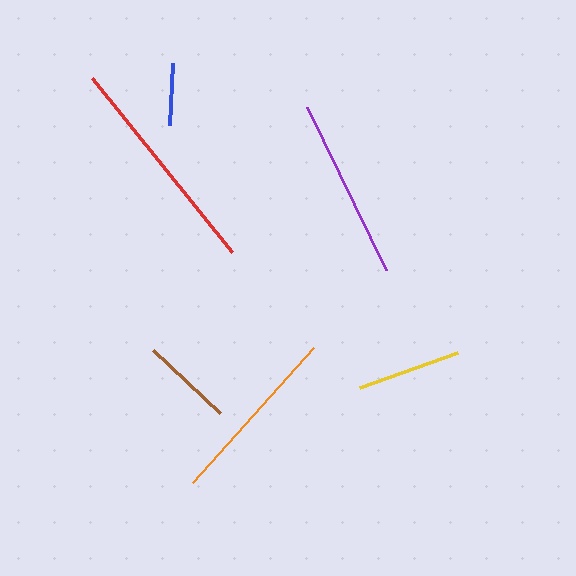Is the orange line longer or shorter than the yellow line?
The orange line is longer than the yellow line.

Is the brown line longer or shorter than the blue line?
The brown line is longer than the blue line.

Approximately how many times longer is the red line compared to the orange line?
The red line is approximately 1.2 times the length of the orange line.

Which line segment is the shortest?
The blue line is the shortest at approximately 61 pixels.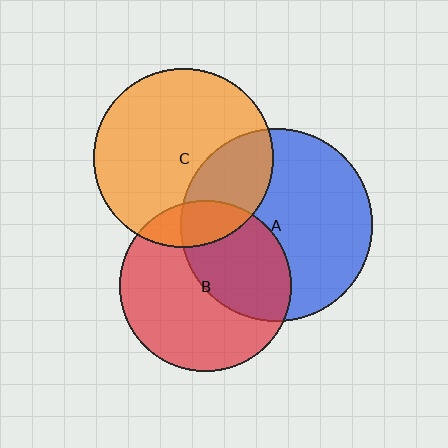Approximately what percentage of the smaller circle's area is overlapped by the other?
Approximately 30%.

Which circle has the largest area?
Circle A (blue).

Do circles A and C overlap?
Yes.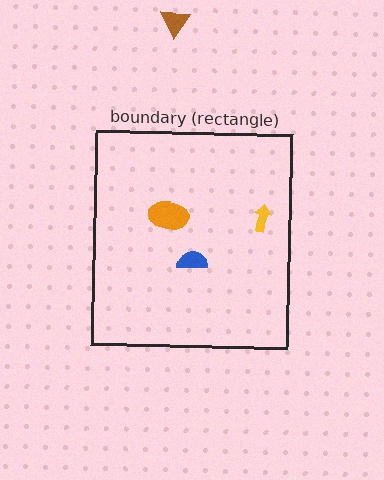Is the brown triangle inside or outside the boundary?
Outside.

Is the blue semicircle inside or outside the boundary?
Inside.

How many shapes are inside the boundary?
3 inside, 1 outside.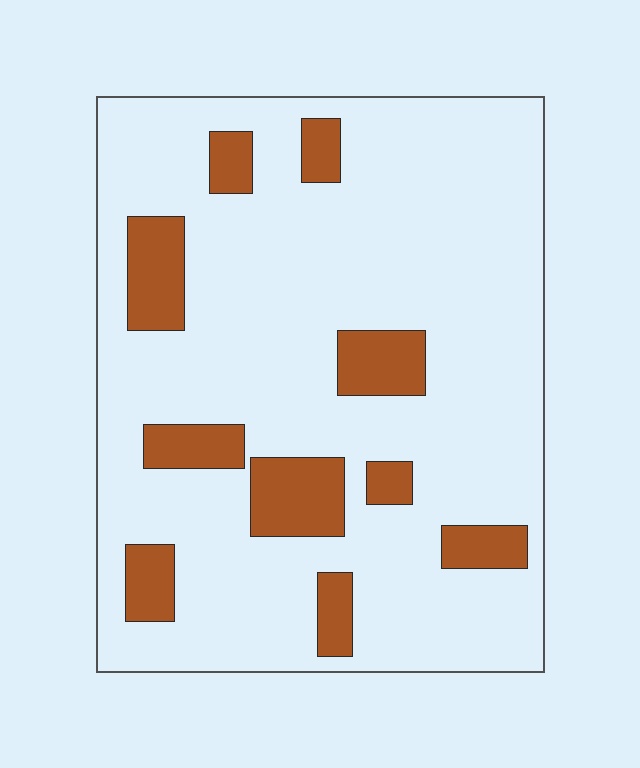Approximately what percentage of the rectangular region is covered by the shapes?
Approximately 15%.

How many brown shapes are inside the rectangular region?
10.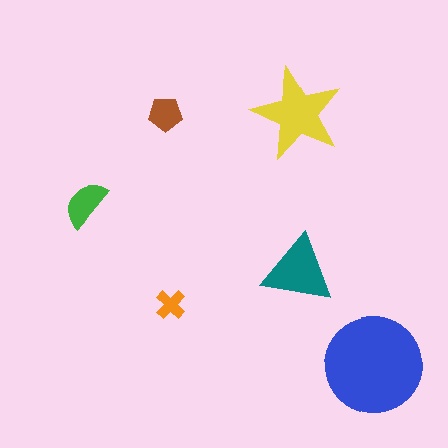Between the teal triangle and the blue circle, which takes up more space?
The blue circle.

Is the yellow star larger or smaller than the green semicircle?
Larger.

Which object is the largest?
The blue circle.